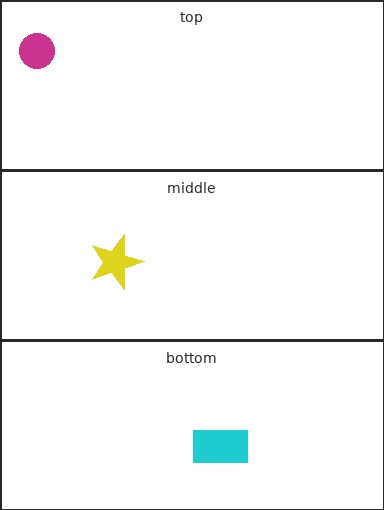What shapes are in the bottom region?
The cyan rectangle.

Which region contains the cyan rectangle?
The bottom region.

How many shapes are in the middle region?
1.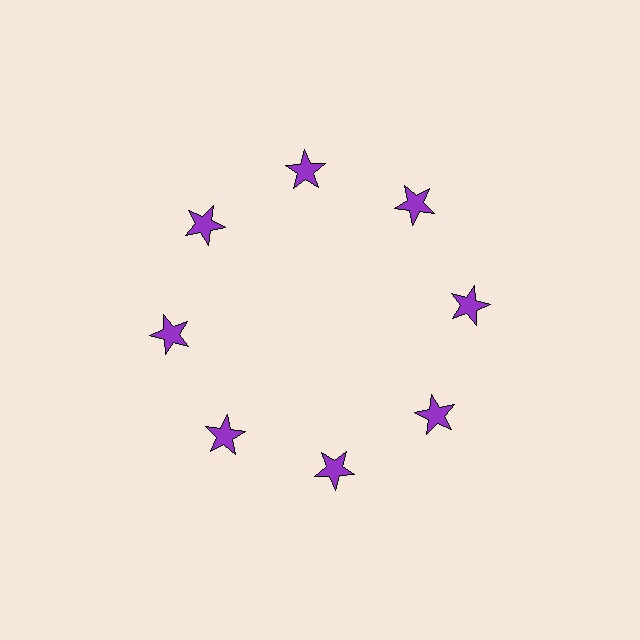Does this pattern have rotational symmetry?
Yes, this pattern has 8-fold rotational symmetry. It looks the same after rotating 45 degrees around the center.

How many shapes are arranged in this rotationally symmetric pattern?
There are 8 shapes, arranged in 8 groups of 1.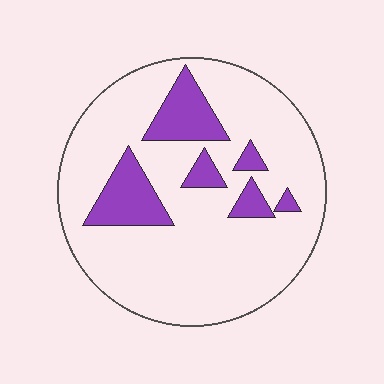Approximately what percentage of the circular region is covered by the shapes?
Approximately 20%.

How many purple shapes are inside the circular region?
6.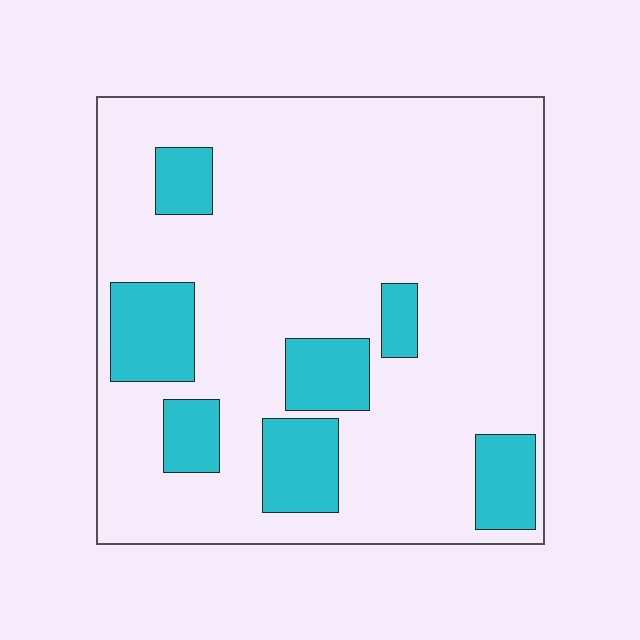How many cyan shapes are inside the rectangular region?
7.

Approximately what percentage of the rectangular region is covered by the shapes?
Approximately 20%.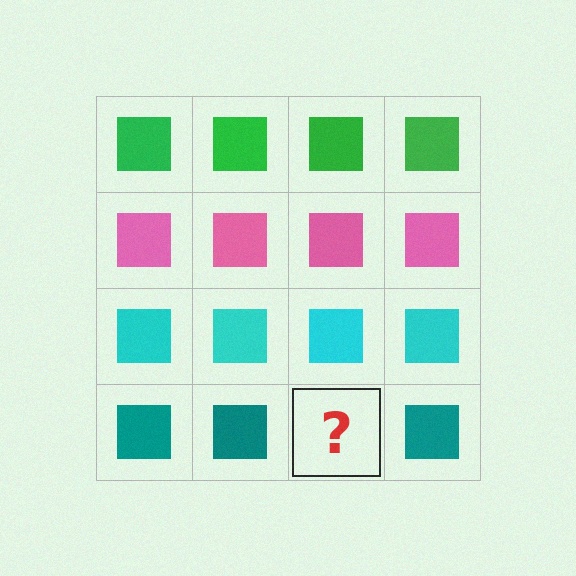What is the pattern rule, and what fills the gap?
The rule is that each row has a consistent color. The gap should be filled with a teal square.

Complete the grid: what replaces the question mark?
The question mark should be replaced with a teal square.